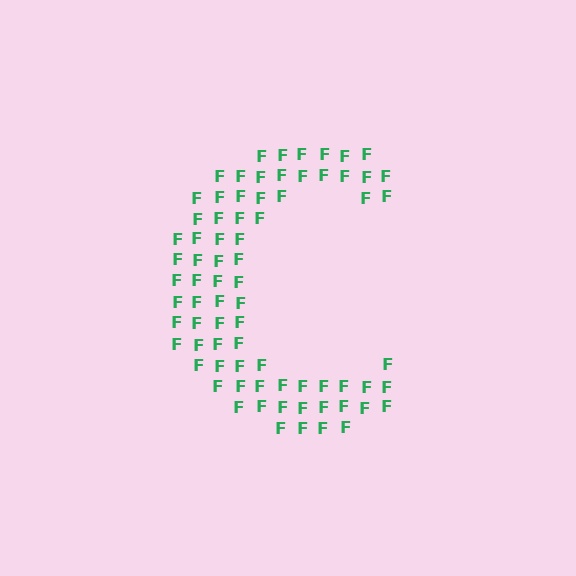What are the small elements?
The small elements are letter F's.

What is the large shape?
The large shape is the letter C.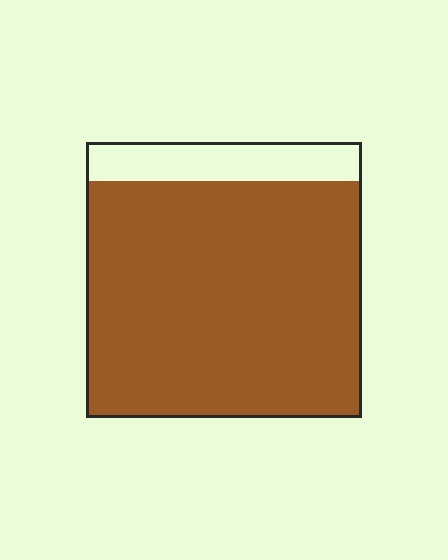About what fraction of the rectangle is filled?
About seven eighths (7/8).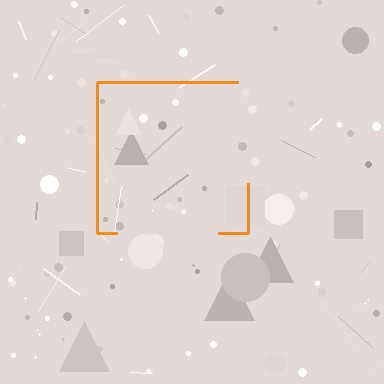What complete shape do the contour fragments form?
The contour fragments form a square.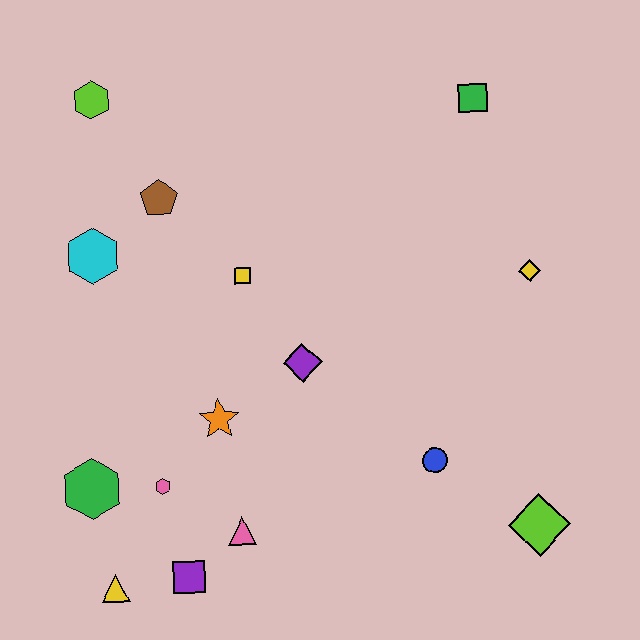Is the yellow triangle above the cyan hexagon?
No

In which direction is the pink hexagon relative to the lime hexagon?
The pink hexagon is below the lime hexagon.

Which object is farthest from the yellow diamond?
The yellow triangle is farthest from the yellow diamond.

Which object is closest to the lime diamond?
The blue circle is closest to the lime diamond.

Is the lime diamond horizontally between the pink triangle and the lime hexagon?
No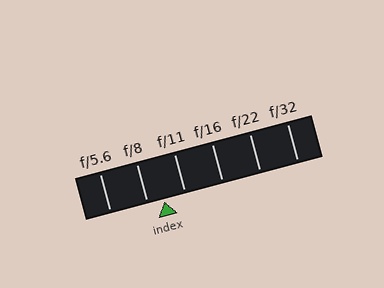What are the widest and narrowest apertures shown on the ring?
The widest aperture shown is f/5.6 and the narrowest is f/32.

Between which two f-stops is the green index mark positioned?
The index mark is between f/8 and f/11.